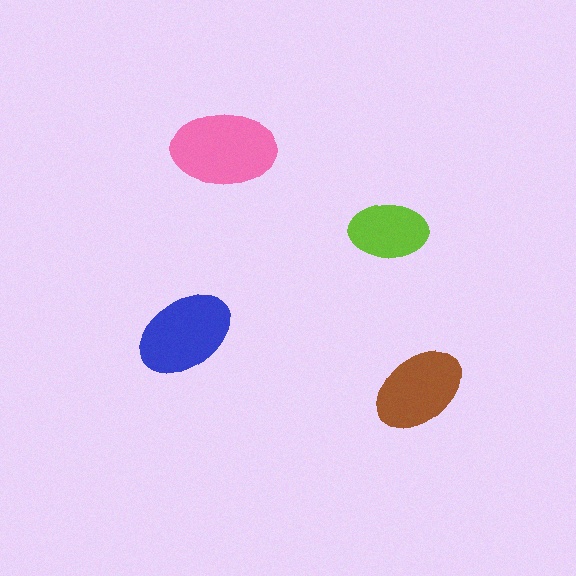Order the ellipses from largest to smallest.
the pink one, the blue one, the brown one, the lime one.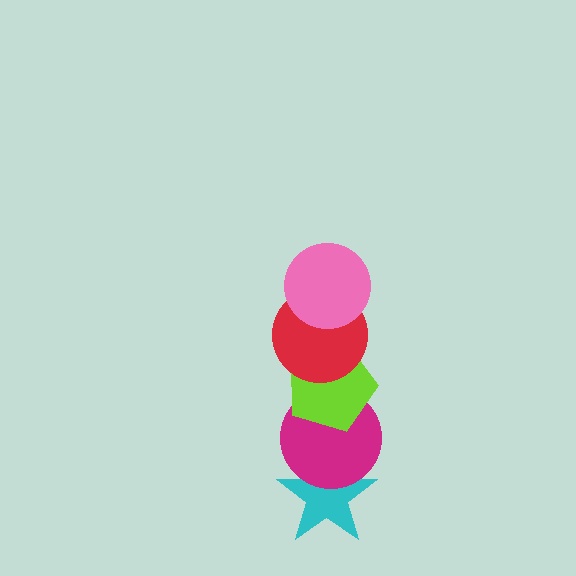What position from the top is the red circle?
The red circle is 2nd from the top.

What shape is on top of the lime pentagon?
The red circle is on top of the lime pentagon.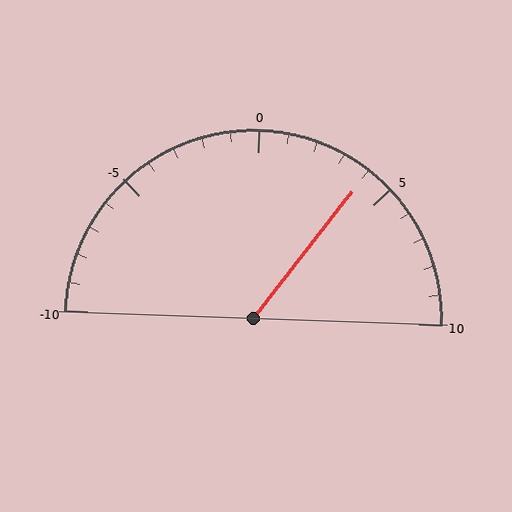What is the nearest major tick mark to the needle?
The nearest major tick mark is 5.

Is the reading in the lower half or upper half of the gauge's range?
The reading is in the upper half of the range (-10 to 10).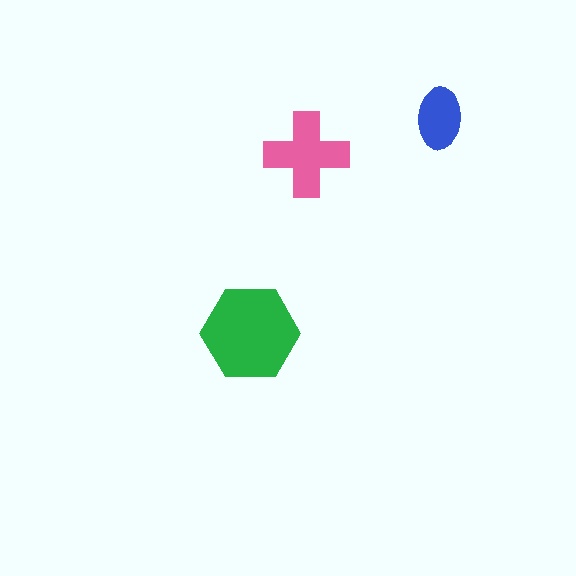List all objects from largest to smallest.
The green hexagon, the pink cross, the blue ellipse.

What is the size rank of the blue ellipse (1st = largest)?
3rd.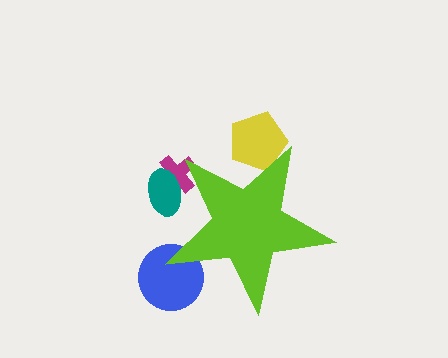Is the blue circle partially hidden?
Yes, the blue circle is partially hidden behind the lime star.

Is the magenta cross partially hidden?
Yes, the magenta cross is partially hidden behind the lime star.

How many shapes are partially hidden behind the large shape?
4 shapes are partially hidden.